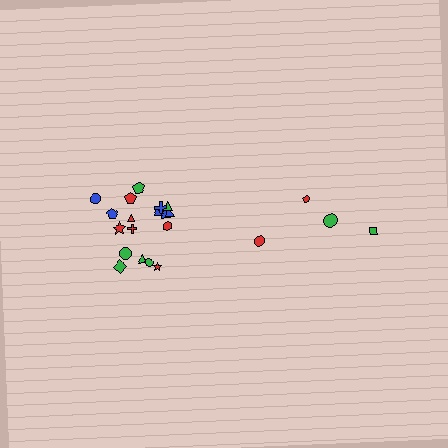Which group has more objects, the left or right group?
The left group.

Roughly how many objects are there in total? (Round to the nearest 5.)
Roughly 25 objects in total.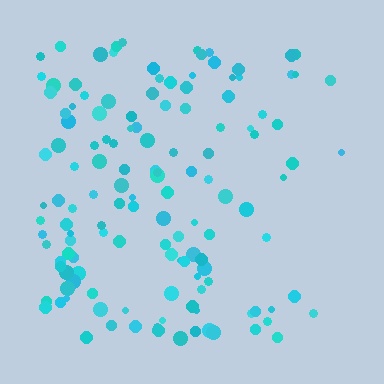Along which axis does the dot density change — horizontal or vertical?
Horizontal.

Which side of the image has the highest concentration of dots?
The left.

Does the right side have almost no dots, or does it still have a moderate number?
Still a moderate number, just noticeably fewer than the left.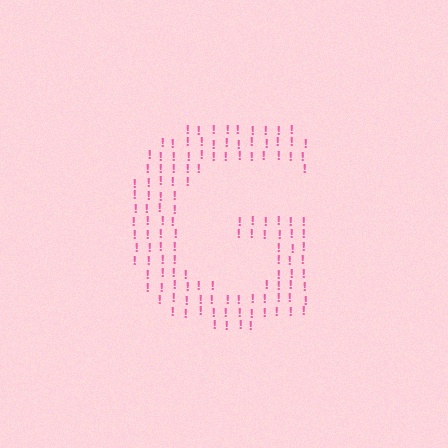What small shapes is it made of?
It is made of small exclamation marks.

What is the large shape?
The large shape is the letter G.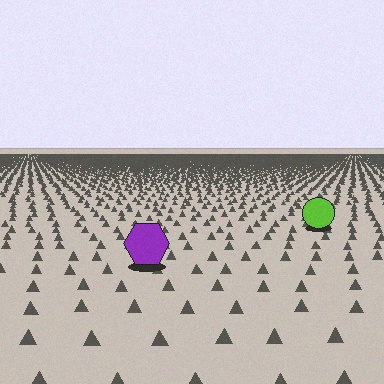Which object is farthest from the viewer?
The lime circle is farthest from the viewer. It appears smaller and the ground texture around it is denser.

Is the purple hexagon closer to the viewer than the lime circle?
Yes. The purple hexagon is closer — you can tell from the texture gradient: the ground texture is coarser near it.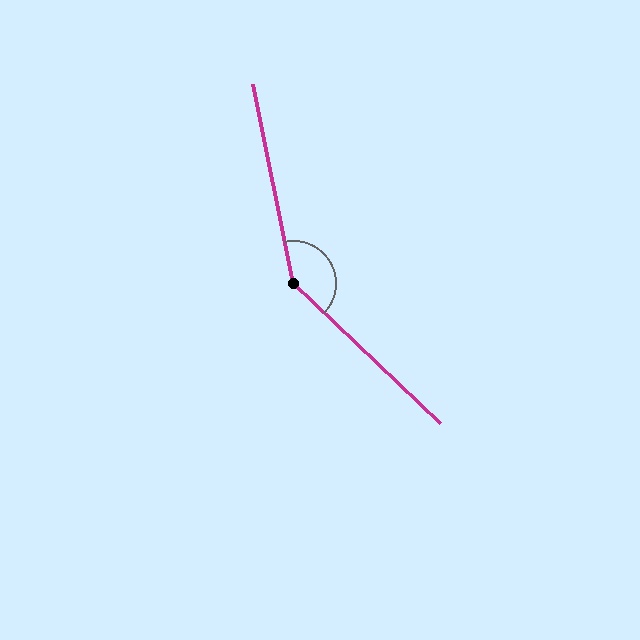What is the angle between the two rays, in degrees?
Approximately 145 degrees.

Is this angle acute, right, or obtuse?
It is obtuse.